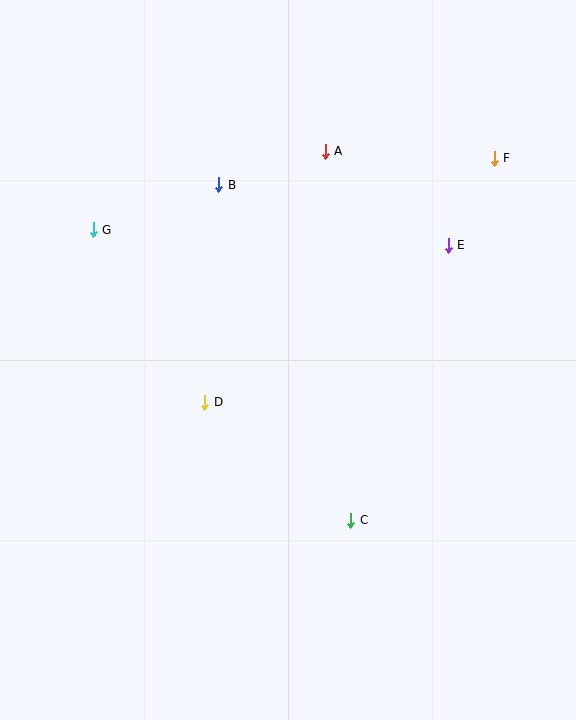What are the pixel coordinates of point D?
Point D is at (205, 402).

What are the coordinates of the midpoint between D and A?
The midpoint between D and A is at (265, 277).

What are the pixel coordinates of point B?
Point B is at (219, 185).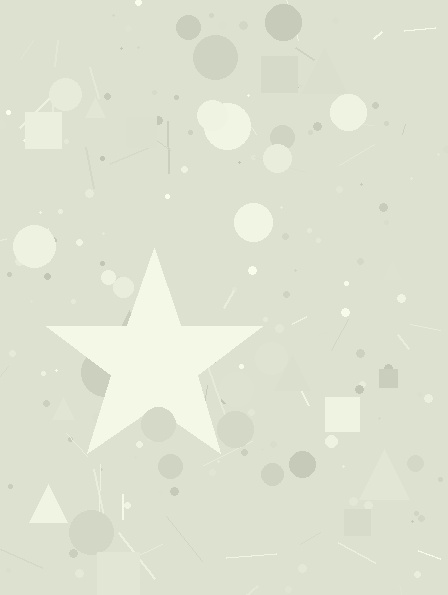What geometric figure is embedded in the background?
A star is embedded in the background.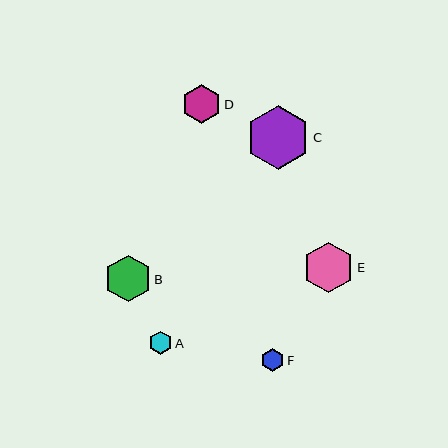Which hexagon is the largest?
Hexagon C is the largest with a size of approximately 63 pixels.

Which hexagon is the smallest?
Hexagon F is the smallest with a size of approximately 22 pixels.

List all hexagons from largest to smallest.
From largest to smallest: C, E, B, D, A, F.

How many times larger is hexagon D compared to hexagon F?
Hexagon D is approximately 1.8 times the size of hexagon F.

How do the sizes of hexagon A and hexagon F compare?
Hexagon A and hexagon F are approximately the same size.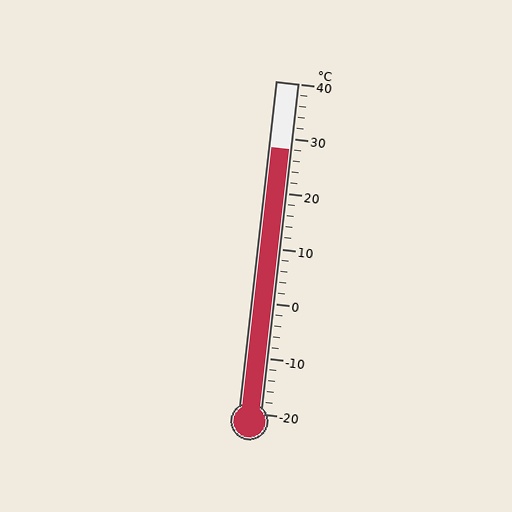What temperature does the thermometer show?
The thermometer shows approximately 28°C.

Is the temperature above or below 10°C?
The temperature is above 10°C.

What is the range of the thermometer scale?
The thermometer scale ranges from -20°C to 40°C.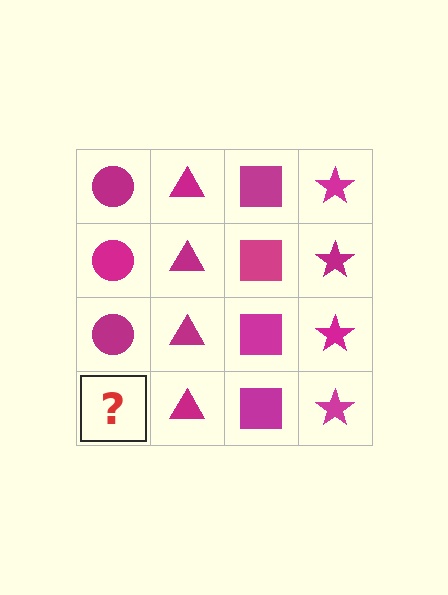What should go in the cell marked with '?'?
The missing cell should contain a magenta circle.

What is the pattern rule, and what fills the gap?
The rule is that each column has a consistent shape. The gap should be filled with a magenta circle.